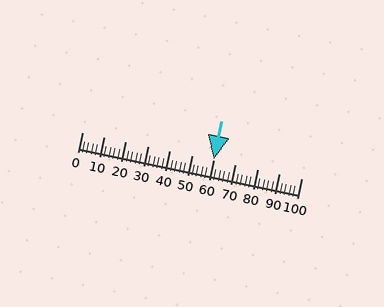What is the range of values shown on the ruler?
The ruler shows values from 0 to 100.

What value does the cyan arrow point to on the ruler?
The cyan arrow points to approximately 60.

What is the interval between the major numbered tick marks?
The major tick marks are spaced 10 units apart.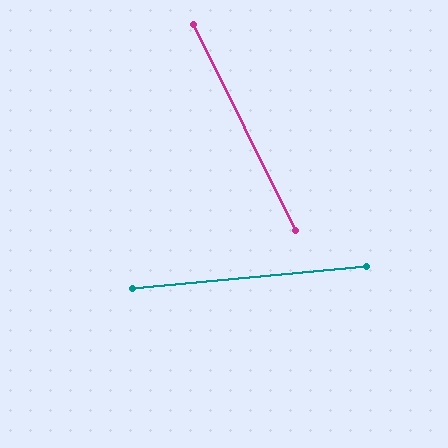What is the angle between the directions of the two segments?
Approximately 69 degrees.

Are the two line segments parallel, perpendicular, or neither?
Neither parallel nor perpendicular — they differ by about 69°.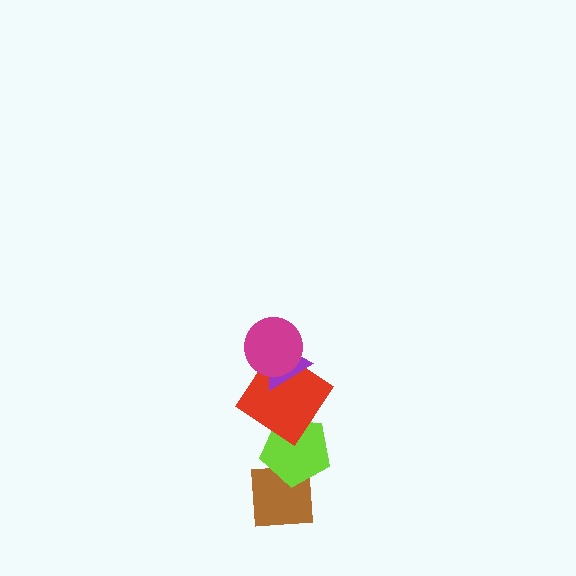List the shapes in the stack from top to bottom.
From top to bottom: the magenta circle, the purple triangle, the red diamond, the lime pentagon, the brown square.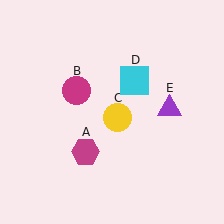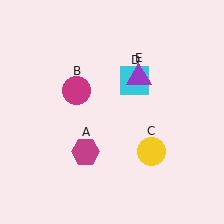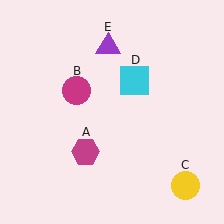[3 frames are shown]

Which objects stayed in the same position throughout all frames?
Magenta hexagon (object A) and magenta circle (object B) and cyan square (object D) remained stationary.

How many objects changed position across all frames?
2 objects changed position: yellow circle (object C), purple triangle (object E).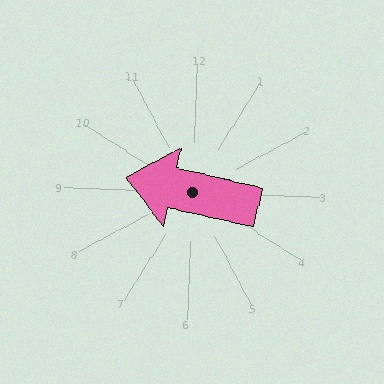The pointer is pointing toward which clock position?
Roughly 9 o'clock.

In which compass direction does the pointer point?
West.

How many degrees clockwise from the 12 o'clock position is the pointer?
Approximately 281 degrees.